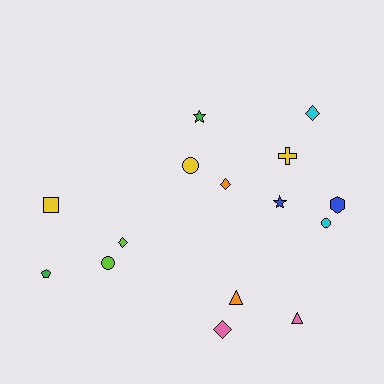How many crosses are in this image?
There is 1 cross.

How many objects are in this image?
There are 15 objects.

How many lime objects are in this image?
There are 2 lime objects.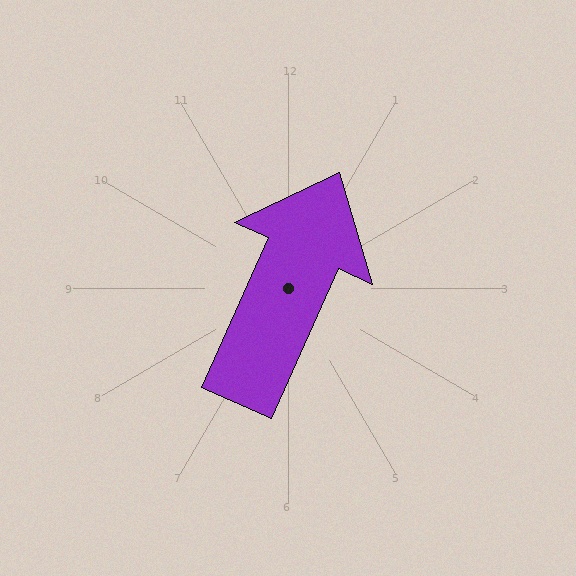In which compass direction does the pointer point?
Northeast.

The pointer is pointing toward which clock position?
Roughly 1 o'clock.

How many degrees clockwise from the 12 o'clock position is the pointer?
Approximately 24 degrees.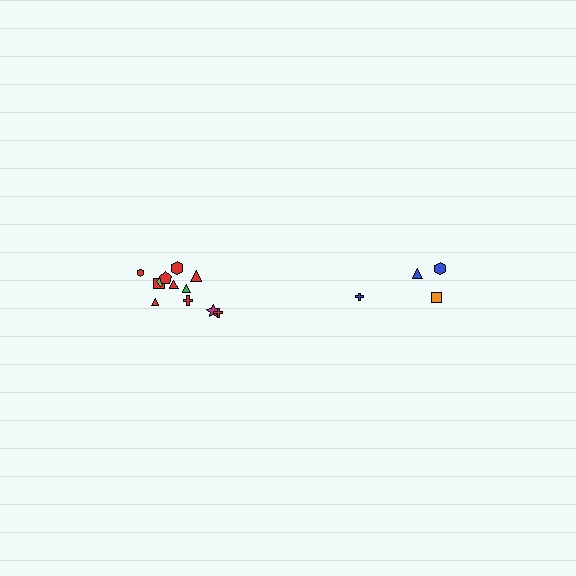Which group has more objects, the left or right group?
The left group.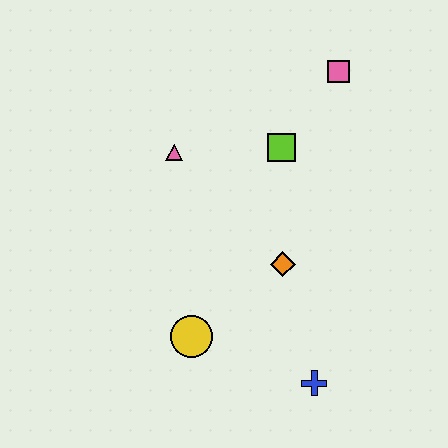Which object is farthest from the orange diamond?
The pink square is farthest from the orange diamond.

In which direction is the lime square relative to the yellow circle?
The lime square is above the yellow circle.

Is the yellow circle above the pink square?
No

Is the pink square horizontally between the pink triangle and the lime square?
No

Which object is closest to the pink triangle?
The lime square is closest to the pink triangle.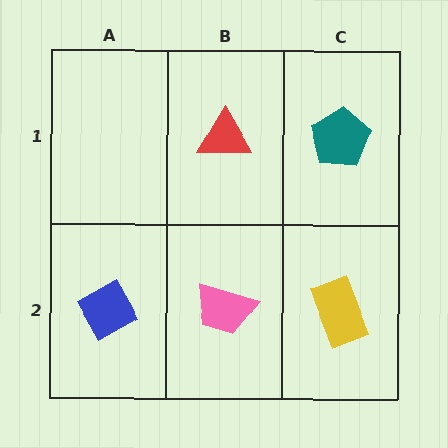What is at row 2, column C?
A yellow rectangle.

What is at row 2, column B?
A pink trapezoid.